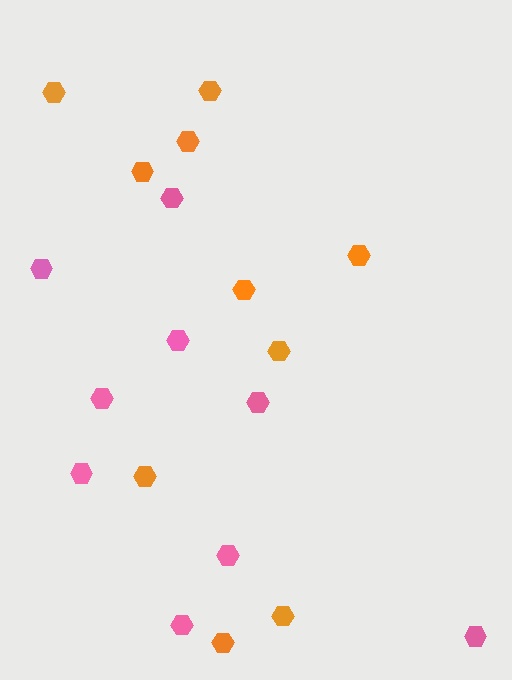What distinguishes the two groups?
There are 2 groups: one group of pink hexagons (9) and one group of orange hexagons (10).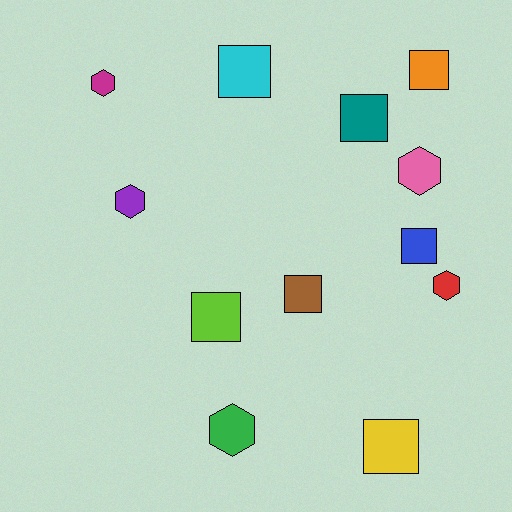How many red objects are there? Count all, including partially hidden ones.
There is 1 red object.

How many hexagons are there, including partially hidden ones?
There are 5 hexagons.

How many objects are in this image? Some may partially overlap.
There are 12 objects.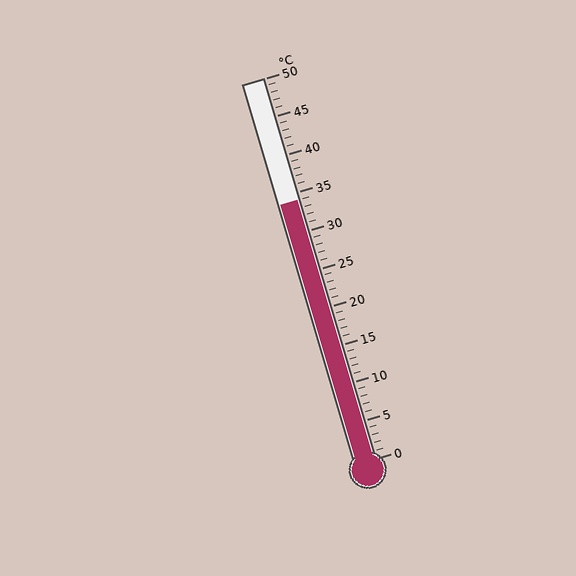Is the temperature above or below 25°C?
The temperature is above 25°C.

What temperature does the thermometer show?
The thermometer shows approximately 34°C.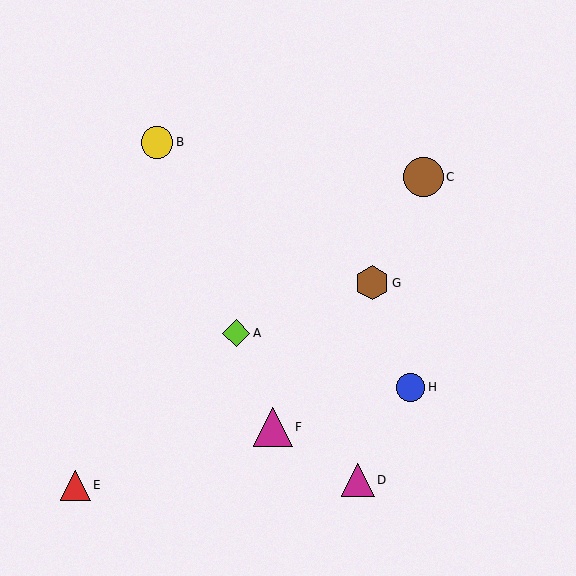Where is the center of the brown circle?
The center of the brown circle is at (423, 177).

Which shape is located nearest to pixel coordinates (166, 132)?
The yellow circle (labeled B) at (157, 142) is nearest to that location.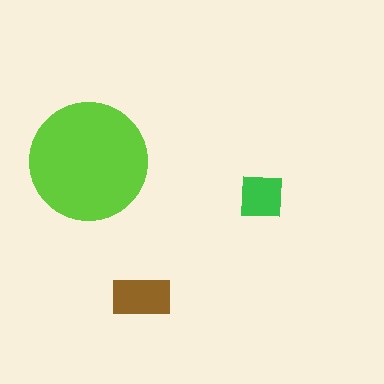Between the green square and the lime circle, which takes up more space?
The lime circle.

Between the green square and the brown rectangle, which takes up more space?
The brown rectangle.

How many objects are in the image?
There are 3 objects in the image.